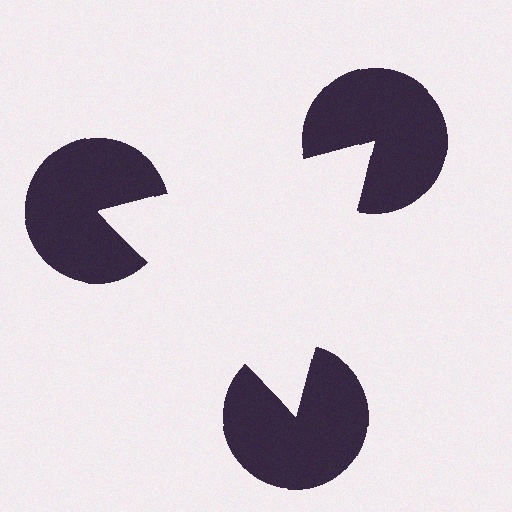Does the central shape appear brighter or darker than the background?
It typically appears slightly brighter than the background, even though no actual brightness change is drawn.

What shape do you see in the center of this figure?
An illusory triangle — its edges are inferred from the aligned wedge cuts in the pac-man discs, not physically drawn.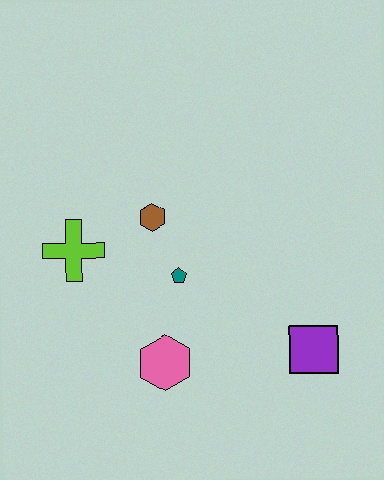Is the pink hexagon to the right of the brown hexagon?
Yes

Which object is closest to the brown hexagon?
The teal pentagon is closest to the brown hexagon.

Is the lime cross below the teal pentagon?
No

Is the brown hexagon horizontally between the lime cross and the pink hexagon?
Yes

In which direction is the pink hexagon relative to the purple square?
The pink hexagon is to the left of the purple square.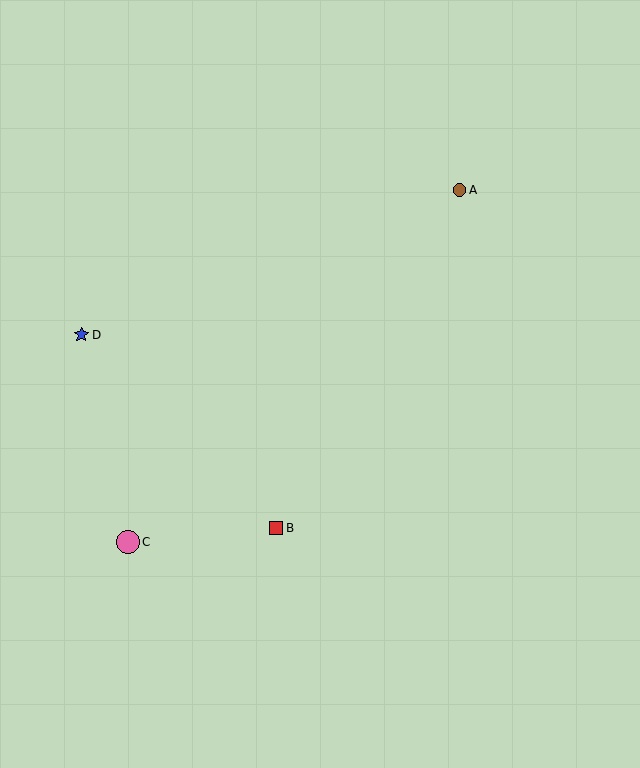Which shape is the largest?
The pink circle (labeled C) is the largest.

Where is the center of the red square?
The center of the red square is at (276, 528).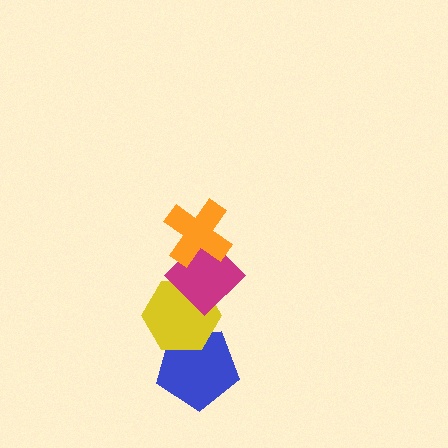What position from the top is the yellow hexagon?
The yellow hexagon is 3rd from the top.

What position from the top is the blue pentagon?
The blue pentagon is 4th from the top.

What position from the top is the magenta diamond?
The magenta diamond is 2nd from the top.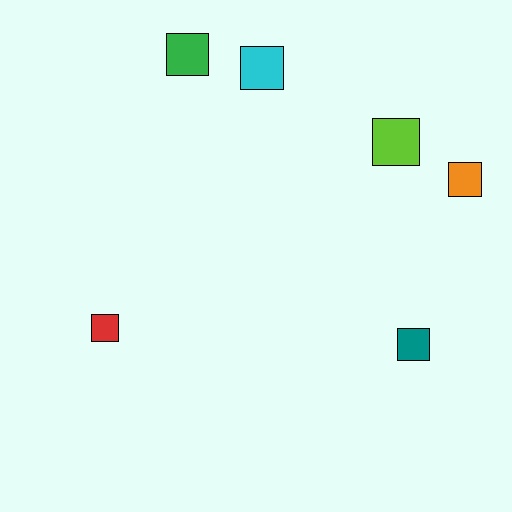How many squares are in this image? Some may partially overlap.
There are 6 squares.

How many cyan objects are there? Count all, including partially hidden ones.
There is 1 cyan object.